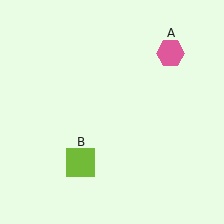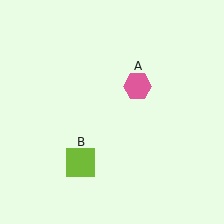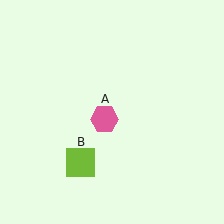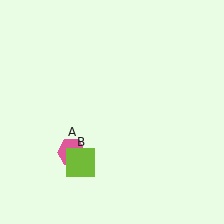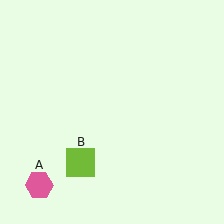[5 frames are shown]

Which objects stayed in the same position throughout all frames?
Lime square (object B) remained stationary.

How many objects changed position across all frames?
1 object changed position: pink hexagon (object A).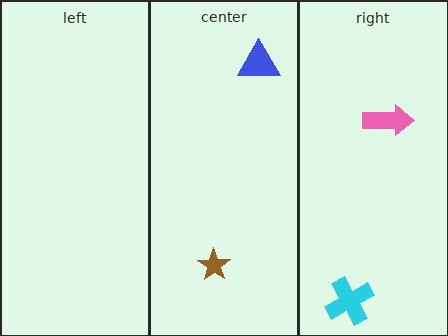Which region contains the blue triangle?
The center region.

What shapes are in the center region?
The brown star, the blue triangle.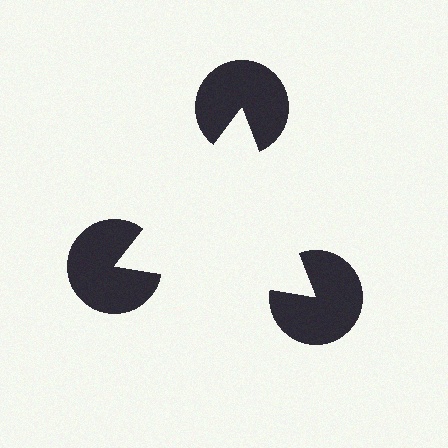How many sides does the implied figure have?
3 sides.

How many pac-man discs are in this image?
There are 3 — one at each vertex of the illusory triangle.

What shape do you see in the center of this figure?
An illusory triangle — its edges are inferred from the aligned wedge cuts in the pac-man discs, not physically drawn.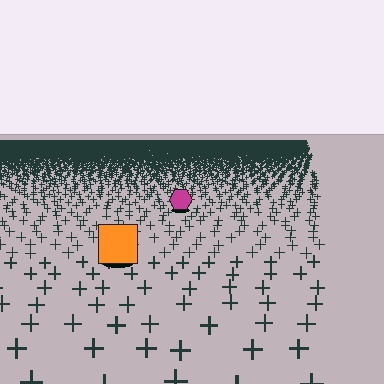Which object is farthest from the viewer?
The magenta hexagon is farthest from the viewer. It appears smaller and the ground texture around it is denser.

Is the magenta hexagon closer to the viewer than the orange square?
No. The orange square is closer — you can tell from the texture gradient: the ground texture is coarser near it.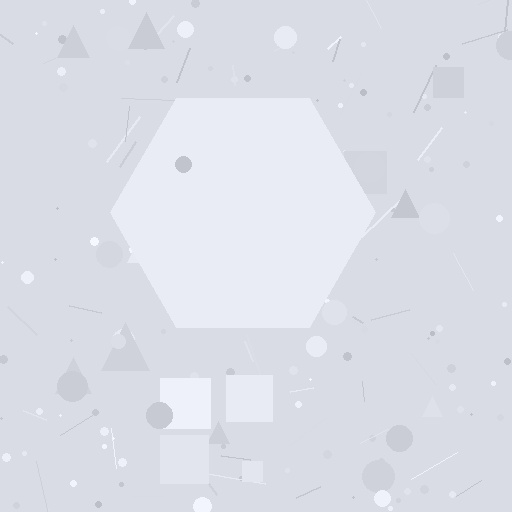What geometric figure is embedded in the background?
A hexagon is embedded in the background.